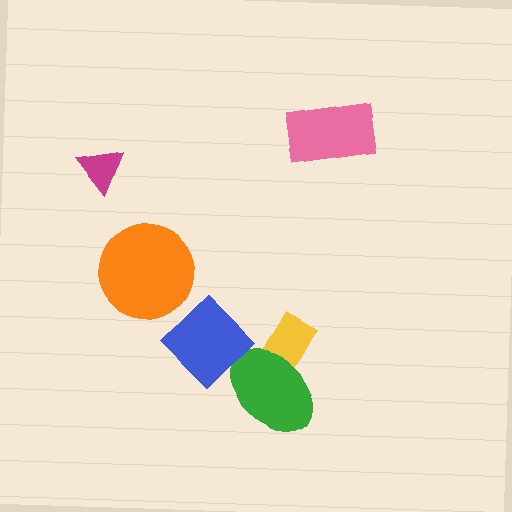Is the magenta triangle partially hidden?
No, no other shape covers it.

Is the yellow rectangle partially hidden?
Yes, it is partially covered by another shape.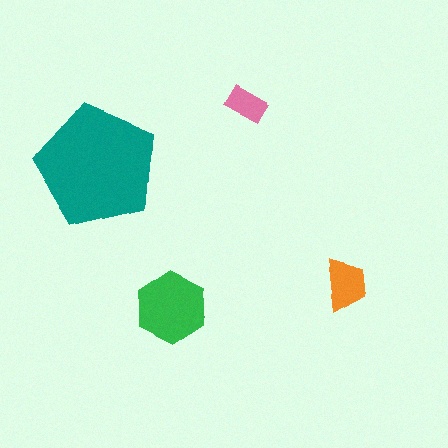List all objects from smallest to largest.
The pink rectangle, the orange trapezoid, the green hexagon, the teal pentagon.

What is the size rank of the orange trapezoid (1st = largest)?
3rd.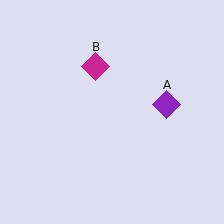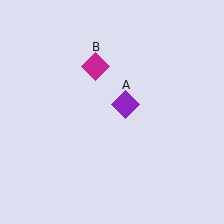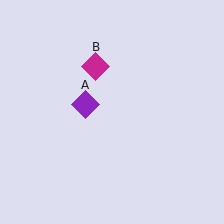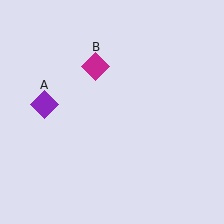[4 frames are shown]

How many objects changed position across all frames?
1 object changed position: purple diamond (object A).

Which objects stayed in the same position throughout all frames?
Magenta diamond (object B) remained stationary.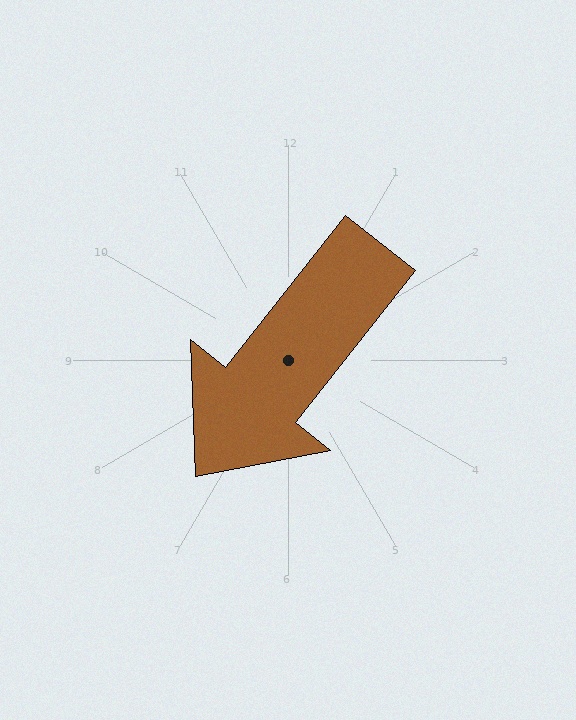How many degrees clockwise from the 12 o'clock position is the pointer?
Approximately 218 degrees.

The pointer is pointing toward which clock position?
Roughly 7 o'clock.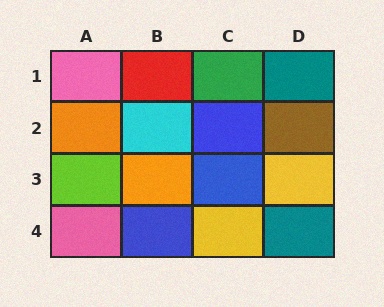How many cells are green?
1 cell is green.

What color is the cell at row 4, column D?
Teal.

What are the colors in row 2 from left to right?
Orange, cyan, blue, brown.